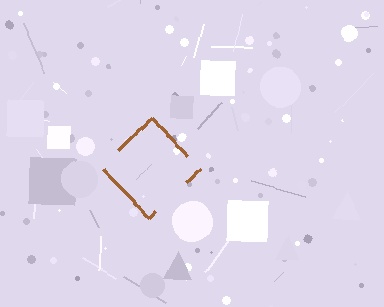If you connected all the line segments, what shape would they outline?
They would outline a diamond.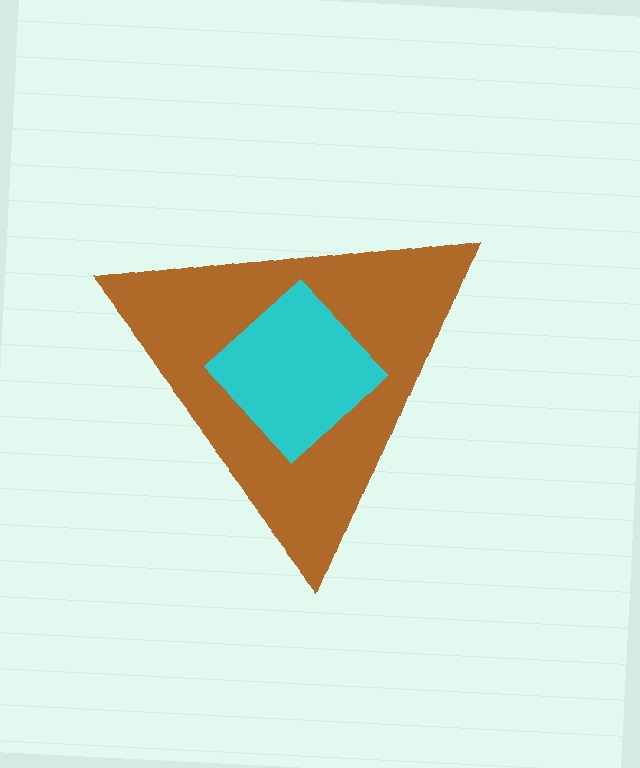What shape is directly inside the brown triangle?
The cyan diamond.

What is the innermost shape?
The cyan diamond.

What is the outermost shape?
The brown triangle.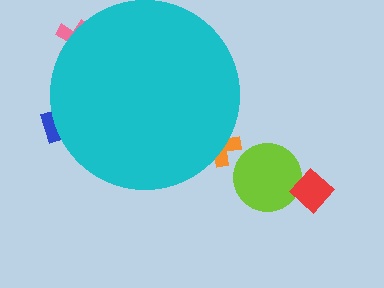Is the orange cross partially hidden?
Yes, the orange cross is partially hidden behind the cyan circle.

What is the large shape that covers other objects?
A cyan circle.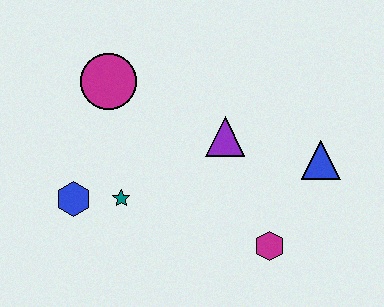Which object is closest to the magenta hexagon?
The blue triangle is closest to the magenta hexagon.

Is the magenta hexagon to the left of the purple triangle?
No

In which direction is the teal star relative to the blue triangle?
The teal star is to the left of the blue triangle.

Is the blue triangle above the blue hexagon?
Yes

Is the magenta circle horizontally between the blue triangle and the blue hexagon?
Yes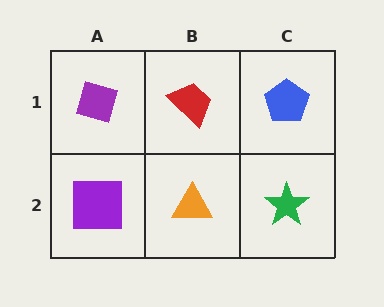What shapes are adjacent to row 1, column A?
A purple square (row 2, column A), a red trapezoid (row 1, column B).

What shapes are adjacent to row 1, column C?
A green star (row 2, column C), a red trapezoid (row 1, column B).